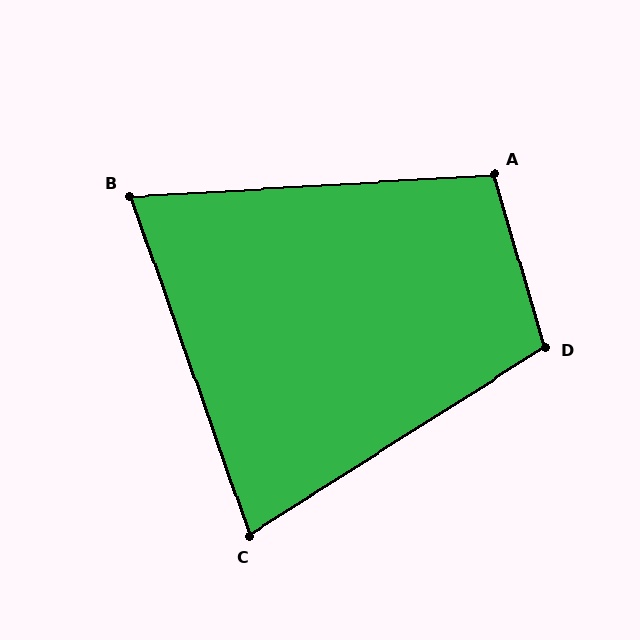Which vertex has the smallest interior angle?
B, at approximately 74 degrees.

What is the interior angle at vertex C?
Approximately 77 degrees (acute).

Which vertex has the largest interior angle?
D, at approximately 106 degrees.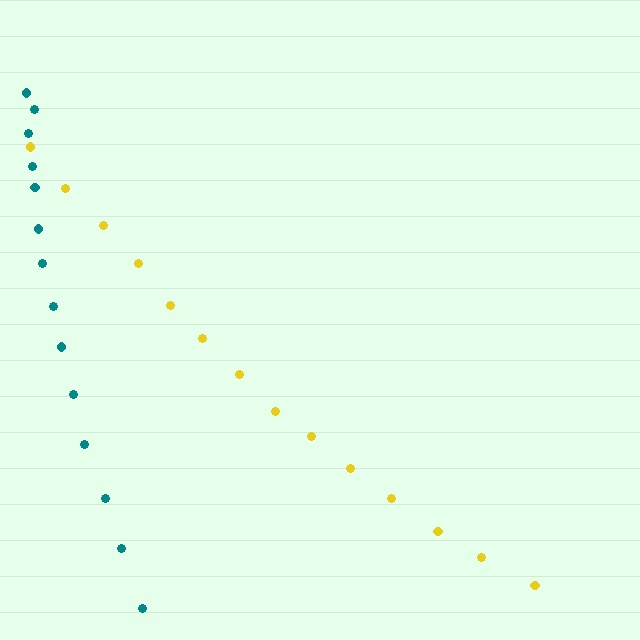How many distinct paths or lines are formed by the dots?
There are 2 distinct paths.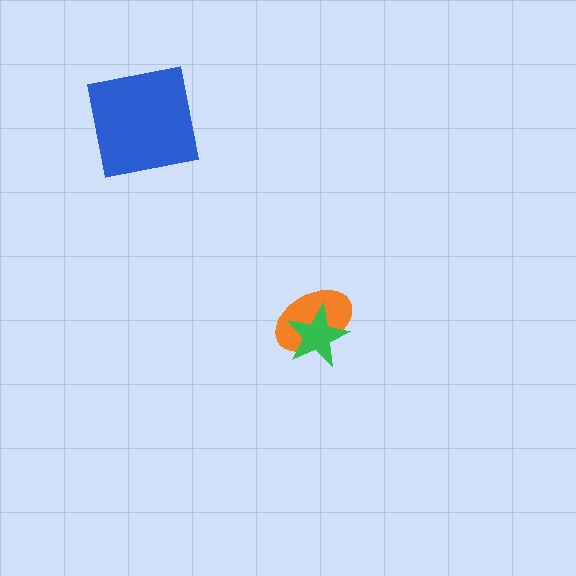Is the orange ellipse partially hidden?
Yes, it is partially covered by another shape.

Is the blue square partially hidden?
No, no other shape covers it.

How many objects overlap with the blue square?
0 objects overlap with the blue square.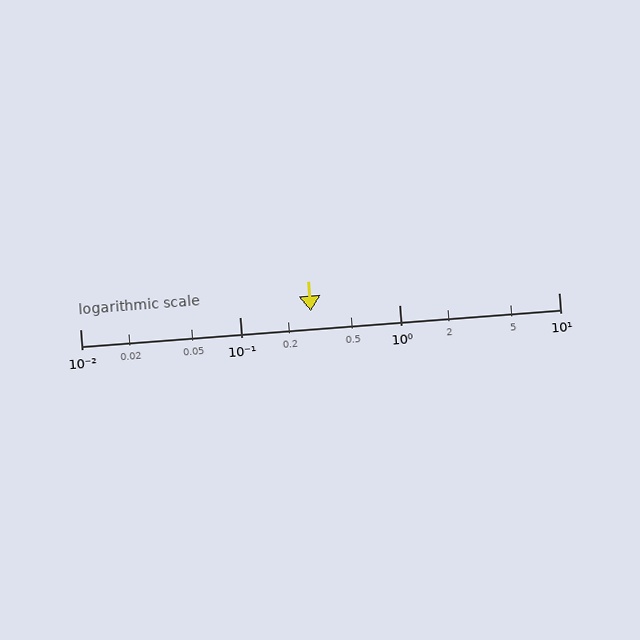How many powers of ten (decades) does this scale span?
The scale spans 3 decades, from 0.01 to 10.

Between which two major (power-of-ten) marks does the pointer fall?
The pointer is between 0.1 and 1.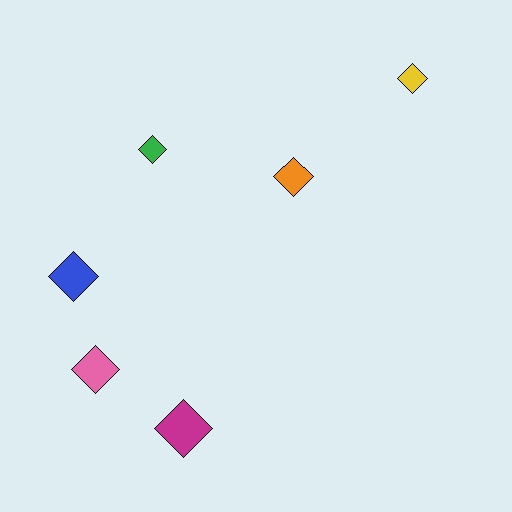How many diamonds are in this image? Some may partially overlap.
There are 6 diamonds.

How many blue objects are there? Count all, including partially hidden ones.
There is 1 blue object.